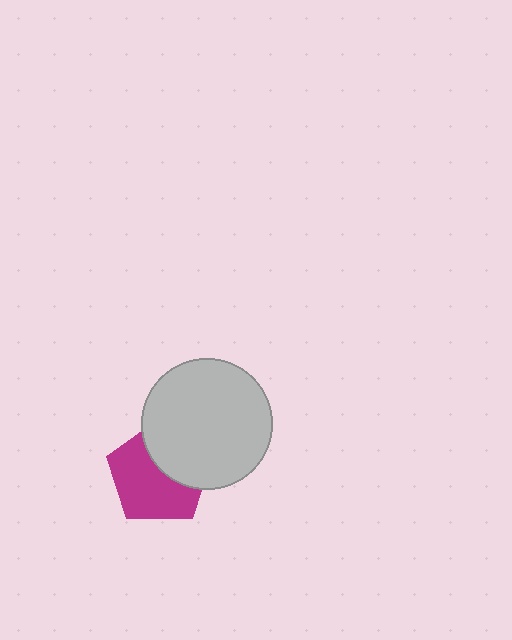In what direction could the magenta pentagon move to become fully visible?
The magenta pentagon could move toward the lower-left. That would shift it out from behind the light gray circle entirely.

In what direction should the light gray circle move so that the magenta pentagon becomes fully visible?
The light gray circle should move toward the upper-right. That is the shortest direction to clear the overlap and leave the magenta pentagon fully visible.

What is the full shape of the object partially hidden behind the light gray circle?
The partially hidden object is a magenta pentagon.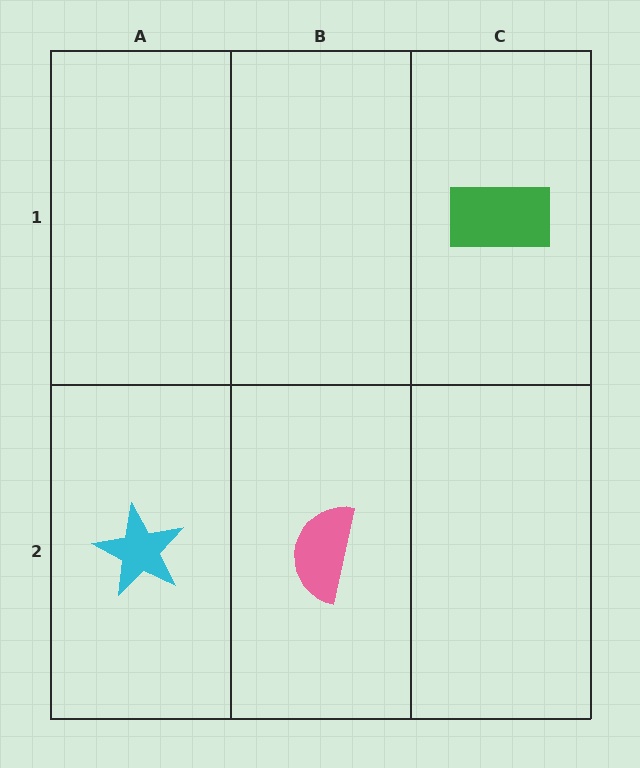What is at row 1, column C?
A green rectangle.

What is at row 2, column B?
A pink semicircle.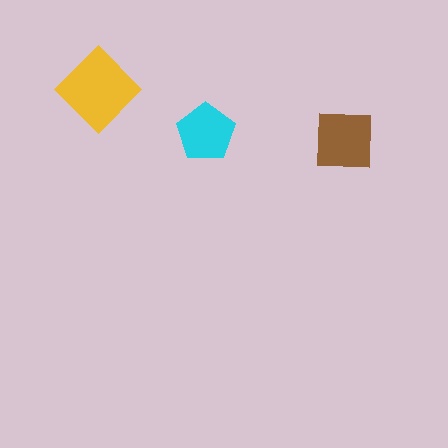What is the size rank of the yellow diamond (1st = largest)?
1st.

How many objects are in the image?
There are 3 objects in the image.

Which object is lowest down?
The brown square is bottommost.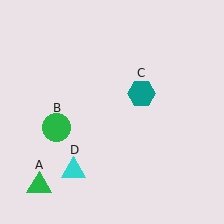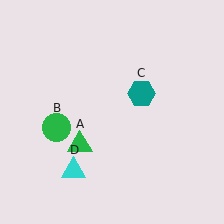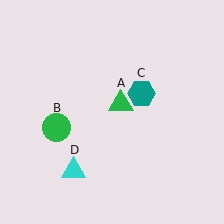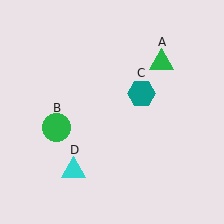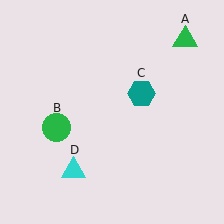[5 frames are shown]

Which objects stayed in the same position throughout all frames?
Green circle (object B) and teal hexagon (object C) and cyan triangle (object D) remained stationary.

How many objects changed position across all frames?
1 object changed position: green triangle (object A).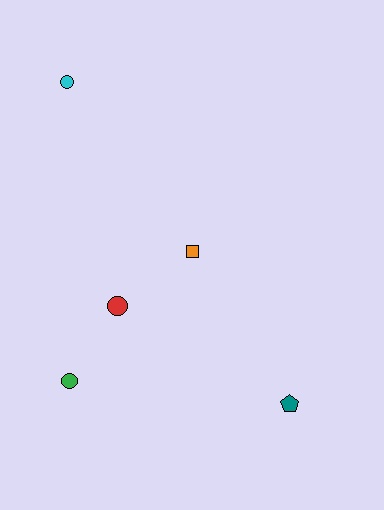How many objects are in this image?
There are 5 objects.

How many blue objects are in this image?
There are no blue objects.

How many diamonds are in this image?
There are no diamonds.